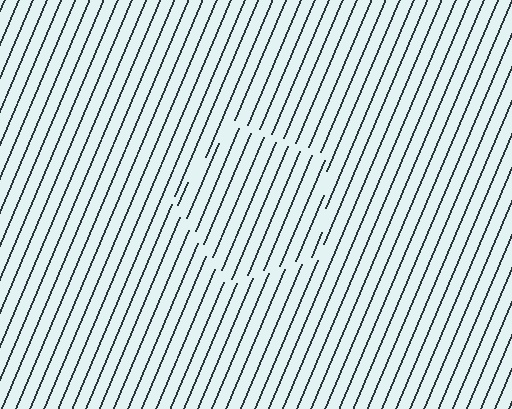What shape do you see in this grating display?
An illusory pentagon. The interior of the shape contains the same grating, shifted by half a period — the contour is defined by the phase discontinuity where line-ends from the inner and outer gratings abut.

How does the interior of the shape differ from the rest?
The interior of the shape contains the same grating, shifted by half a period — the contour is defined by the phase discontinuity where line-ends from the inner and outer gratings abut.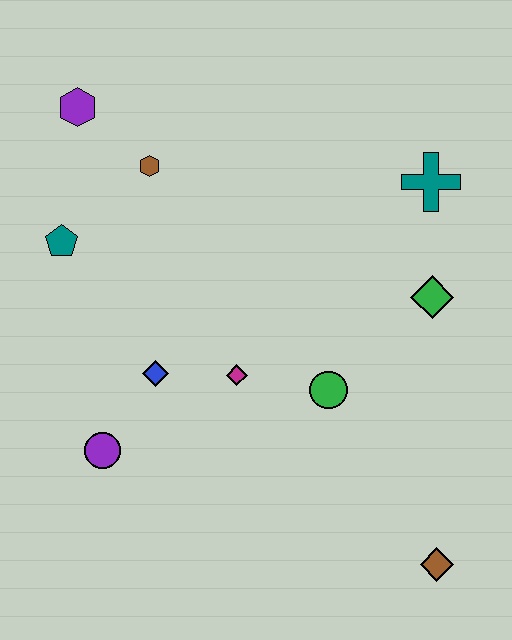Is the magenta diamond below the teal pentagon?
Yes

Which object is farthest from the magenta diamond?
The purple hexagon is farthest from the magenta diamond.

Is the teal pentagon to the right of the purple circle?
No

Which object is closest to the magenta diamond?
The blue diamond is closest to the magenta diamond.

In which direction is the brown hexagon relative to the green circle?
The brown hexagon is above the green circle.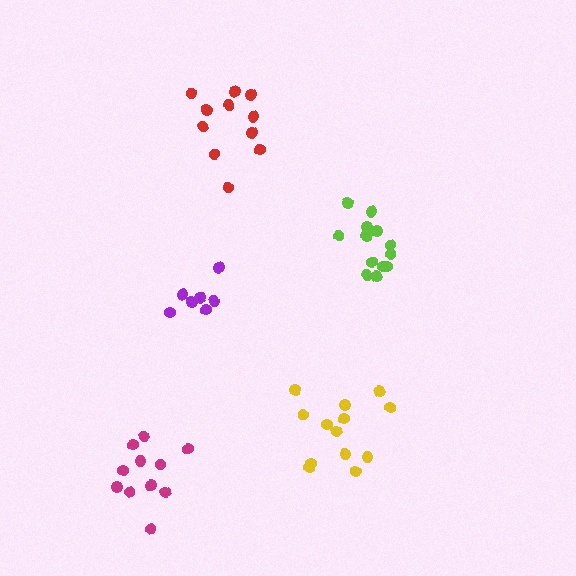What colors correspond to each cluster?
The clusters are colored: lime, yellow, purple, red, magenta.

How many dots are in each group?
Group 1: 13 dots, Group 2: 13 dots, Group 3: 7 dots, Group 4: 11 dots, Group 5: 11 dots (55 total).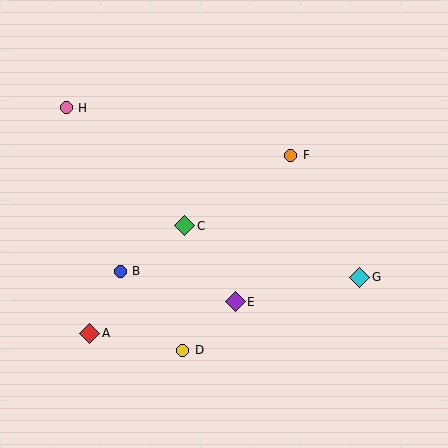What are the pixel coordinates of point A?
Point A is at (90, 333).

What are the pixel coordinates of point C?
Point C is at (185, 226).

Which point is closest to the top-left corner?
Point H is closest to the top-left corner.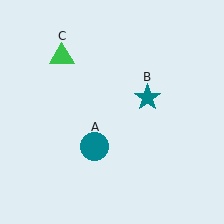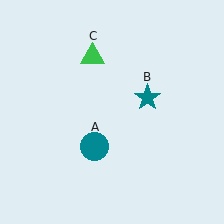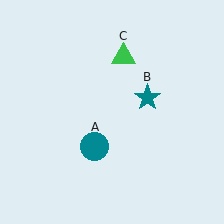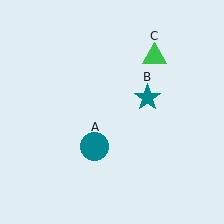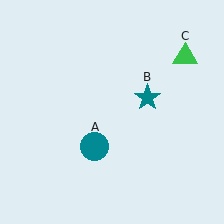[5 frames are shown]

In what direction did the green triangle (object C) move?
The green triangle (object C) moved right.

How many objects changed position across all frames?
1 object changed position: green triangle (object C).